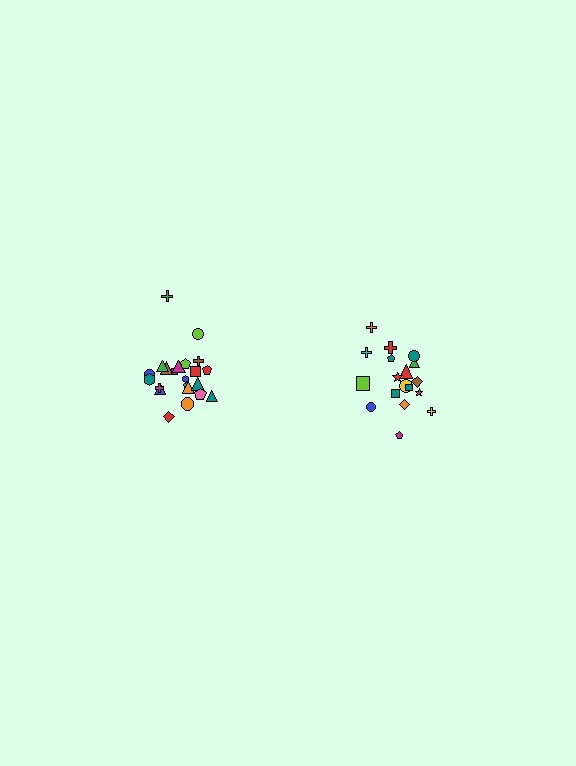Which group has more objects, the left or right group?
The left group.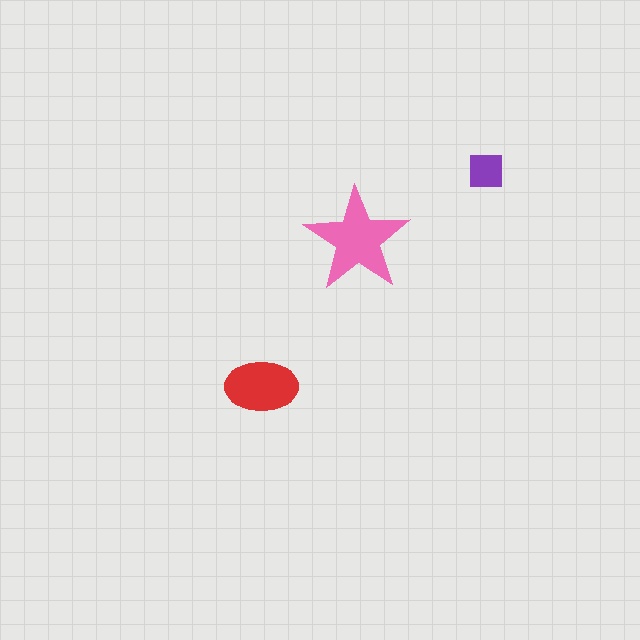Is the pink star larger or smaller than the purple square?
Larger.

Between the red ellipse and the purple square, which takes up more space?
The red ellipse.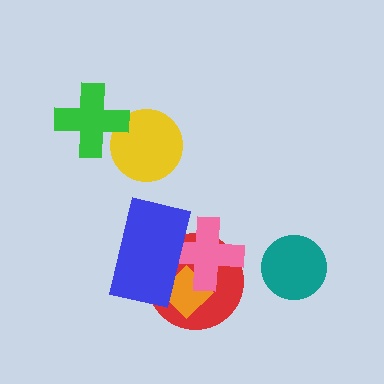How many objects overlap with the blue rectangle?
3 objects overlap with the blue rectangle.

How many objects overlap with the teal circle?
0 objects overlap with the teal circle.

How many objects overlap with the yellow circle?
1 object overlaps with the yellow circle.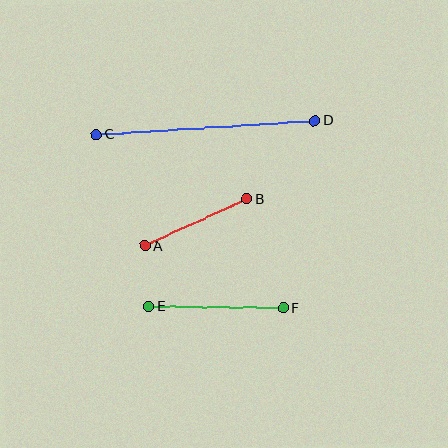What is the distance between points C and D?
The distance is approximately 219 pixels.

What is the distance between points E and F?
The distance is approximately 135 pixels.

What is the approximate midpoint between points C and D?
The midpoint is at approximately (206, 128) pixels.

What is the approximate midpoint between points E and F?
The midpoint is at approximately (216, 307) pixels.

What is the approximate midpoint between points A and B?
The midpoint is at approximately (196, 223) pixels.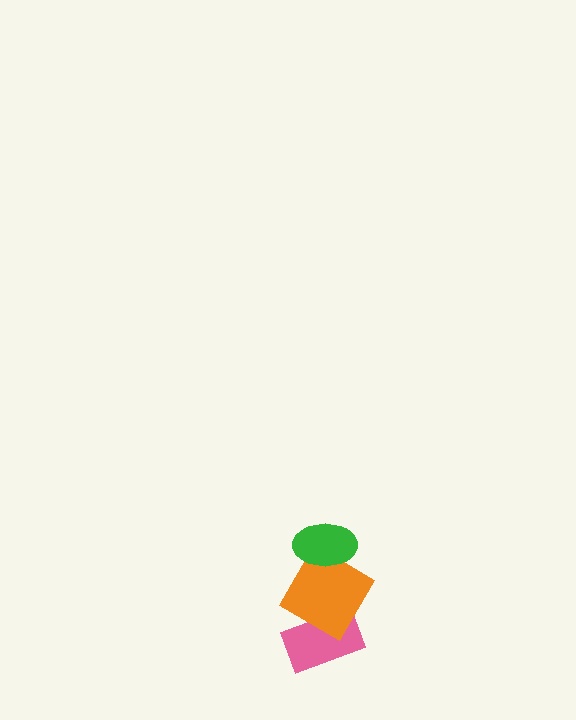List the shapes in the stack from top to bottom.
From top to bottom: the green ellipse, the orange diamond, the pink rectangle.